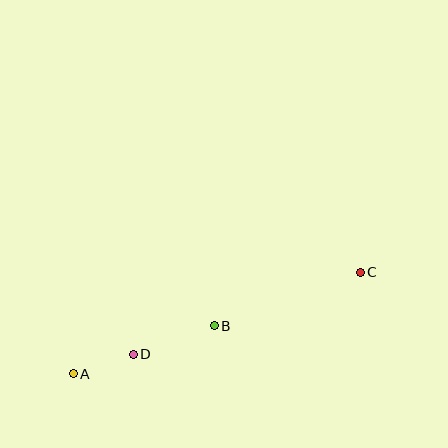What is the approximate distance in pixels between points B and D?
The distance between B and D is approximately 86 pixels.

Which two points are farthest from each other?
Points A and C are farthest from each other.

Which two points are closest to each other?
Points A and D are closest to each other.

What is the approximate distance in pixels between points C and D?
The distance between C and D is approximately 241 pixels.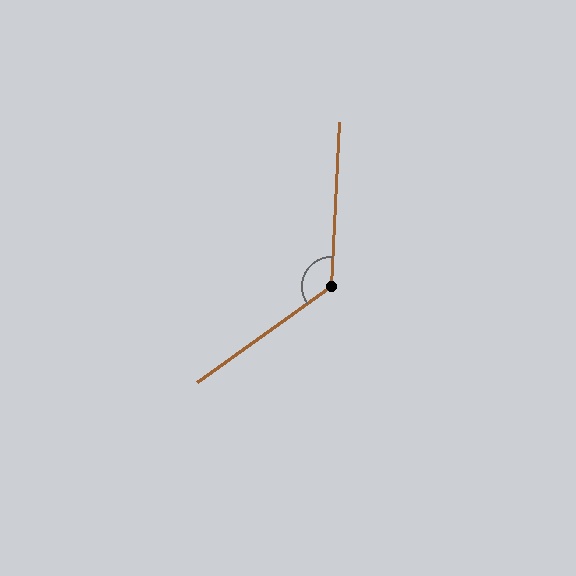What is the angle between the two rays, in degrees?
Approximately 128 degrees.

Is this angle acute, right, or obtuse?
It is obtuse.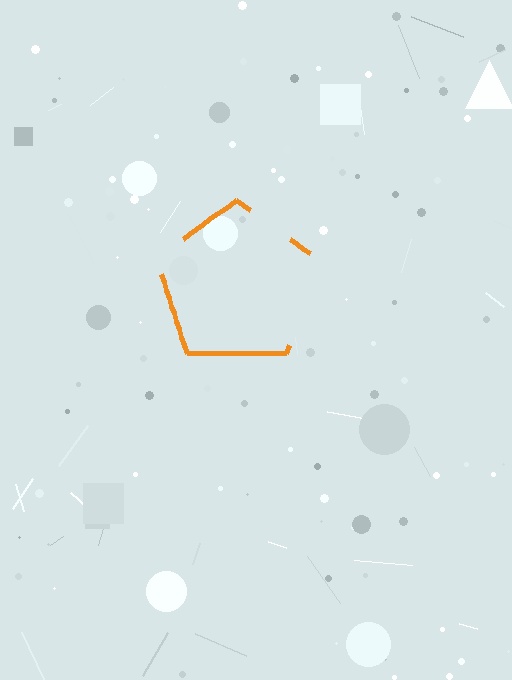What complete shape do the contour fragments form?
The contour fragments form a pentagon.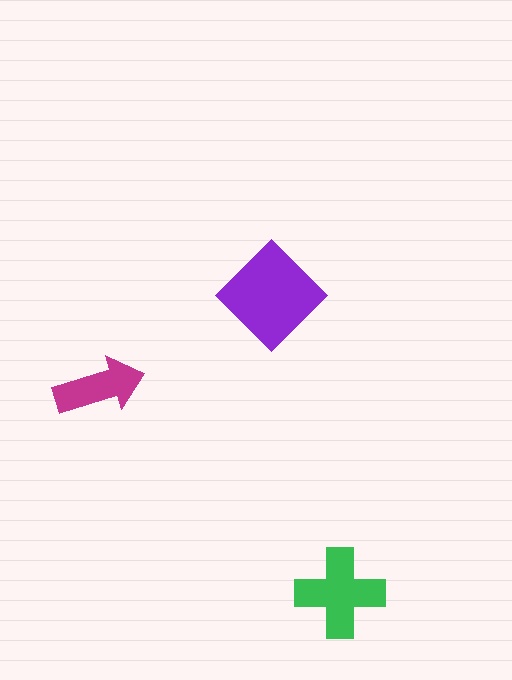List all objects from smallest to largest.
The magenta arrow, the green cross, the purple diamond.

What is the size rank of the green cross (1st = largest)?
2nd.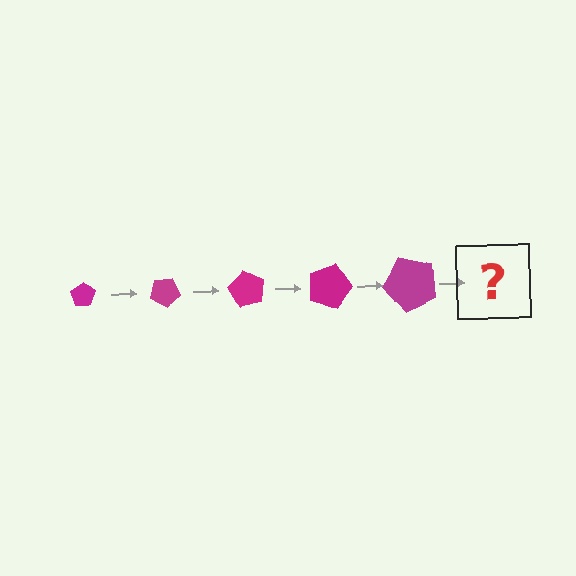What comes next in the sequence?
The next element should be a pentagon, larger than the previous one and rotated 150 degrees from the start.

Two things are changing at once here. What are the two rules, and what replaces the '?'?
The two rules are that the pentagon grows larger each step and it rotates 30 degrees each step. The '?' should be a pentagon, larger than the previous one and rotated 150 degrees from the start.